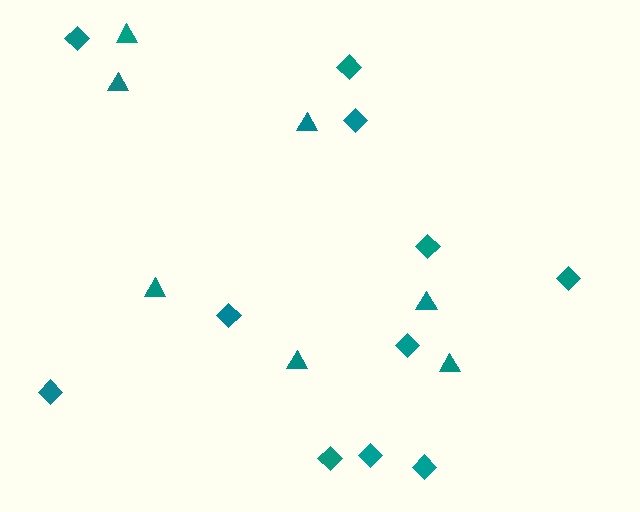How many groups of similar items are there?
There are 2 groups: one group of diamonds (11) and one group of triangles (7).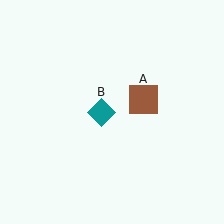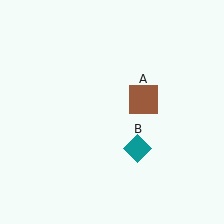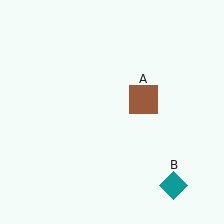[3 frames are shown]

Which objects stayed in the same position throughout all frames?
Brown square (object A) remained stationary.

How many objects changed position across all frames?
1 object changed position: teal diamond (object B).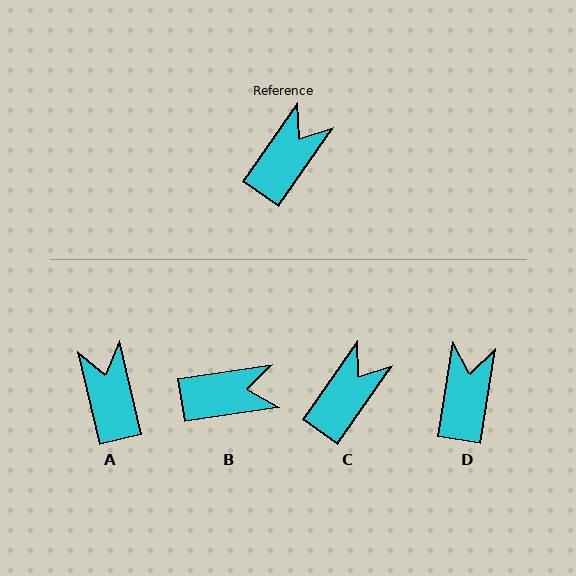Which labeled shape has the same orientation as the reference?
C.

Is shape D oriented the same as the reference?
No, it is off by about 26 degrees.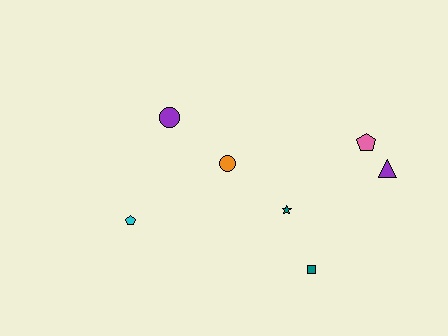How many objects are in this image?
There are 7 objects.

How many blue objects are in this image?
There are no blue objects.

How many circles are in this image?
There are 2 circles.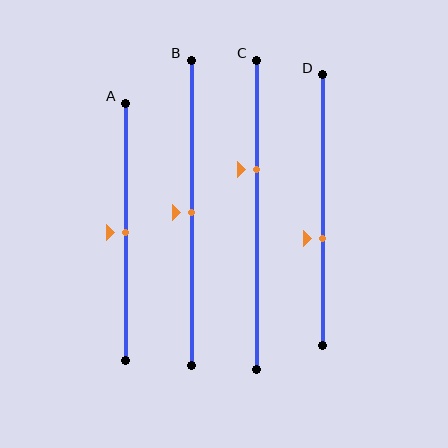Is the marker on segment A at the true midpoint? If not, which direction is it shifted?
Yes, the marker on segment A is at the true midpoint.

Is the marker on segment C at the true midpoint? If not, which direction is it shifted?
No, the marker on segment C is shifted upward by about 15% of the segment length.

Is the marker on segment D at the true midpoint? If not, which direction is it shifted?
No, the marker on segment D is shifted downward by about 10% of the segment length.